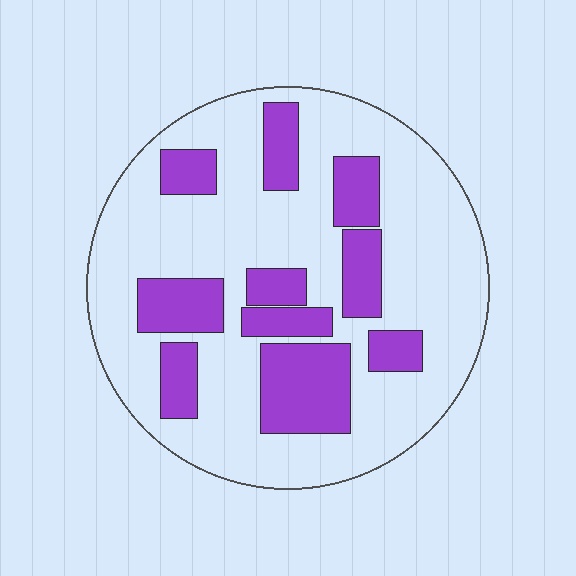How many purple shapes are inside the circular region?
10.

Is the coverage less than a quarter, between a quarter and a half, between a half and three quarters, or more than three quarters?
Between a quarter and a half.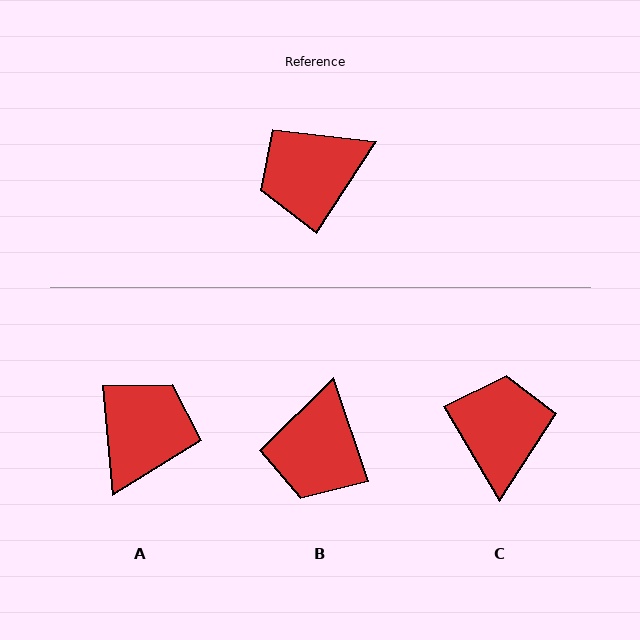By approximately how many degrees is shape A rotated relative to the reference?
Approximately 142 degrees clockwise.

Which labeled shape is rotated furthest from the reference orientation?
A, about 142 degrees away.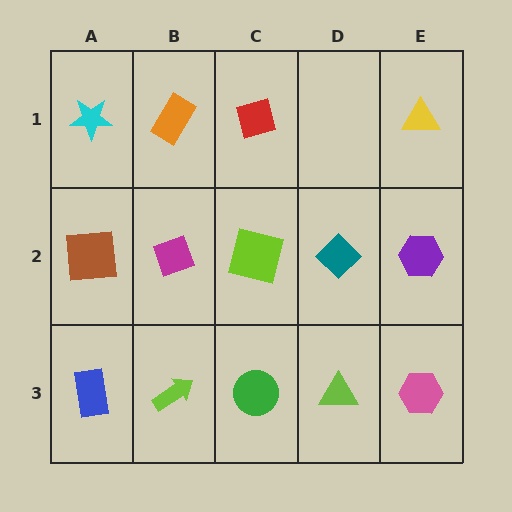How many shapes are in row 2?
5 shapes.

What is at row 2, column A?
A brown square.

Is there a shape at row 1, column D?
No, that cell is empty.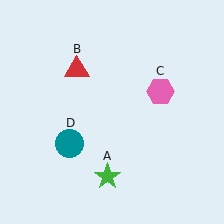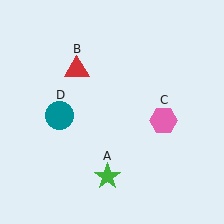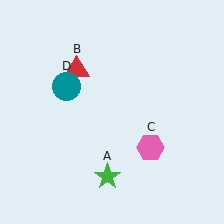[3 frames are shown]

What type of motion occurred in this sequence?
The pink hexagon (object C), teal circle (object D) rotated clockwise around the center of the scene.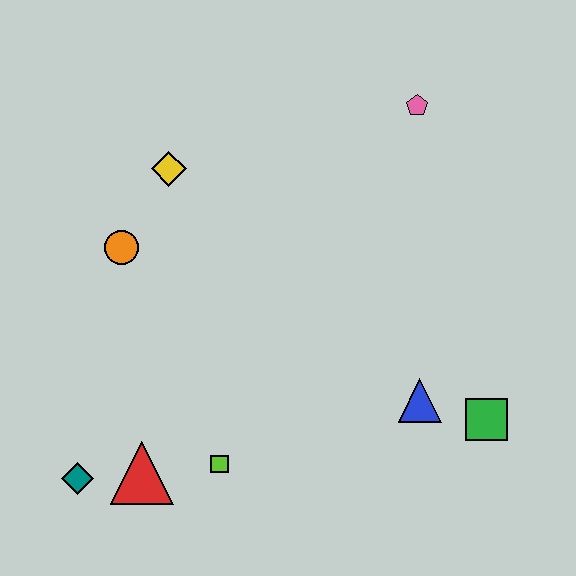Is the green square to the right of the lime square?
Yes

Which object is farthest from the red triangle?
The pink pentagon is farthest from the red triangle.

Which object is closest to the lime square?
The red triangle is closest to the lime square.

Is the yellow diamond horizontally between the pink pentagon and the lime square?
No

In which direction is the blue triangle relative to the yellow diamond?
The blue triangle is to the right of the yellow diamond.